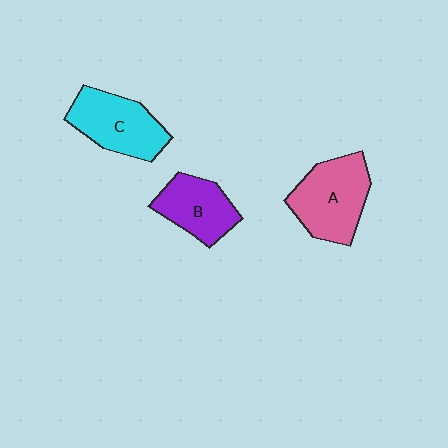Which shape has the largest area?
Shape A (pink).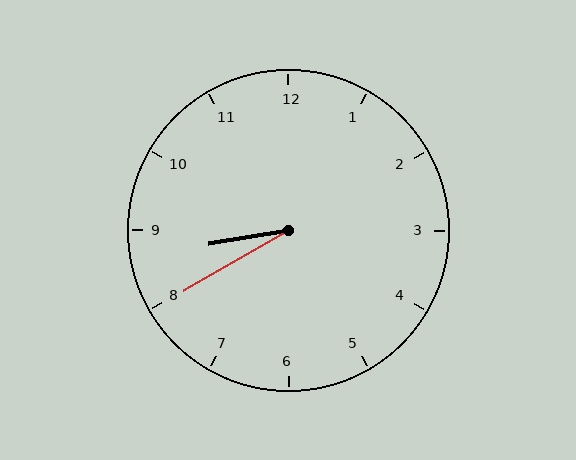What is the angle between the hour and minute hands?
Approximately 20 degrees.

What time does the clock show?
8:40.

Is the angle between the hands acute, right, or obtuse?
It is acute.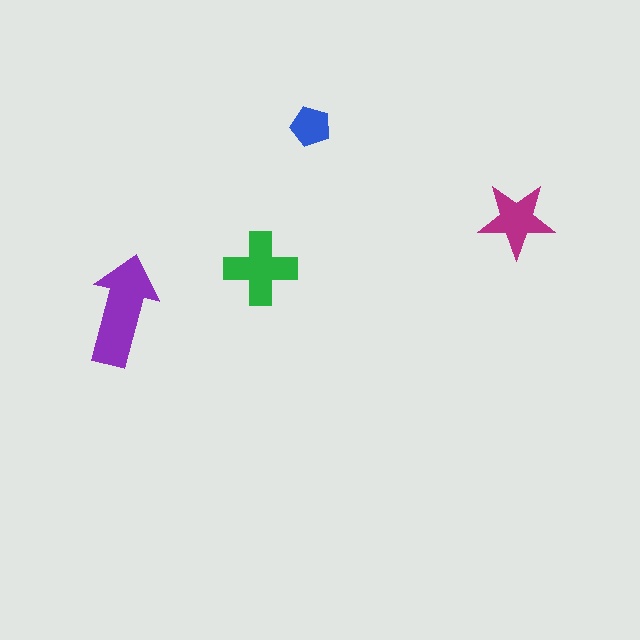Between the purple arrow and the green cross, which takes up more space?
The purple arrow.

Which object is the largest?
The purple arrow.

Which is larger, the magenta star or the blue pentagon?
The magenta star.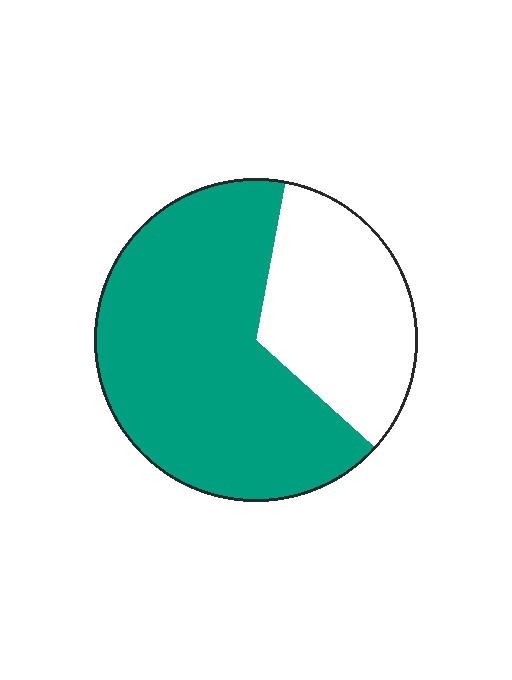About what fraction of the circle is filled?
About two thirds (2/3).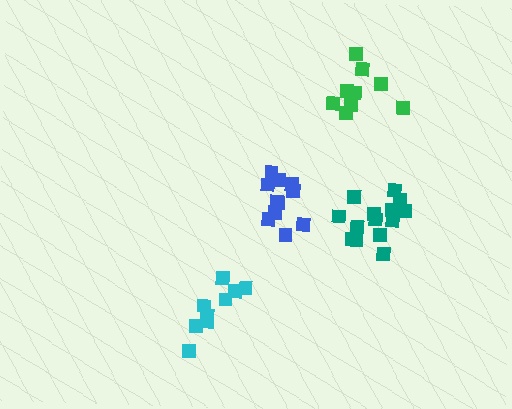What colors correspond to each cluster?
The clusters are colored: blue, teal, cyan, green.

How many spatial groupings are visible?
There are 4 spatial groupings.